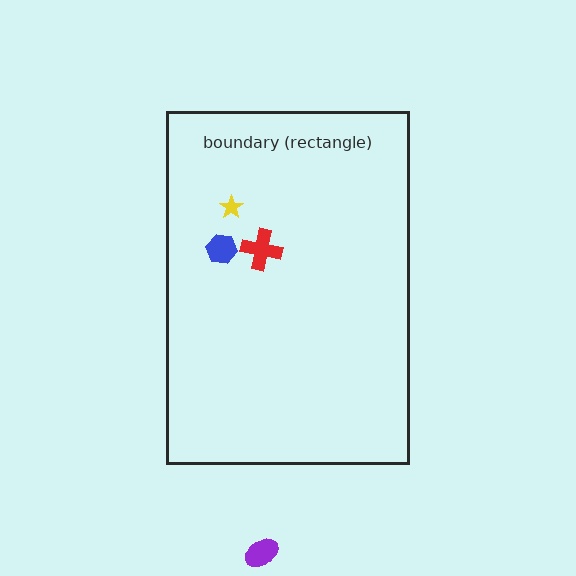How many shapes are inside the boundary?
3 inside, 1 outside.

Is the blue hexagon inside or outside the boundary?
Inside.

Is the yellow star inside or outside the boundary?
Inside.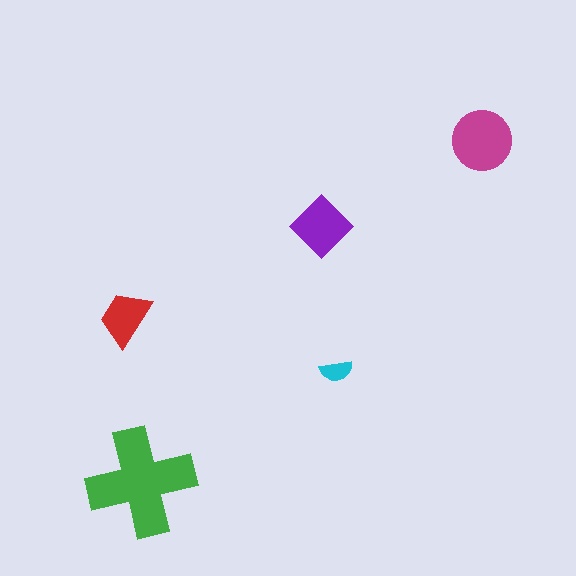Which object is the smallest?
The cyan semicircle.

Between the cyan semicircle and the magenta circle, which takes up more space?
The magenta circle.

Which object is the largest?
The green cross.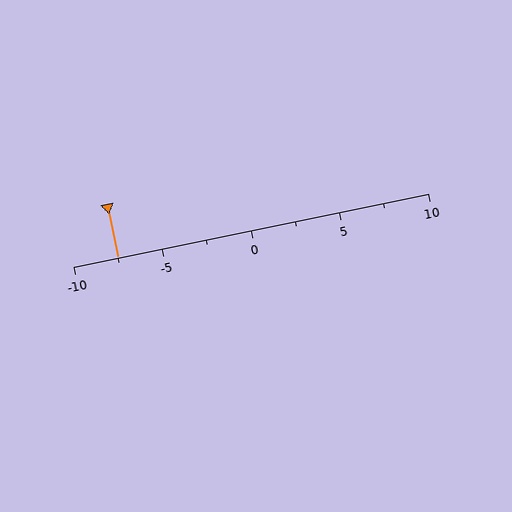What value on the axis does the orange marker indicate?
The marker indicates approximately -7.5.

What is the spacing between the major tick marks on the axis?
The major ticks are spaced 5 apart.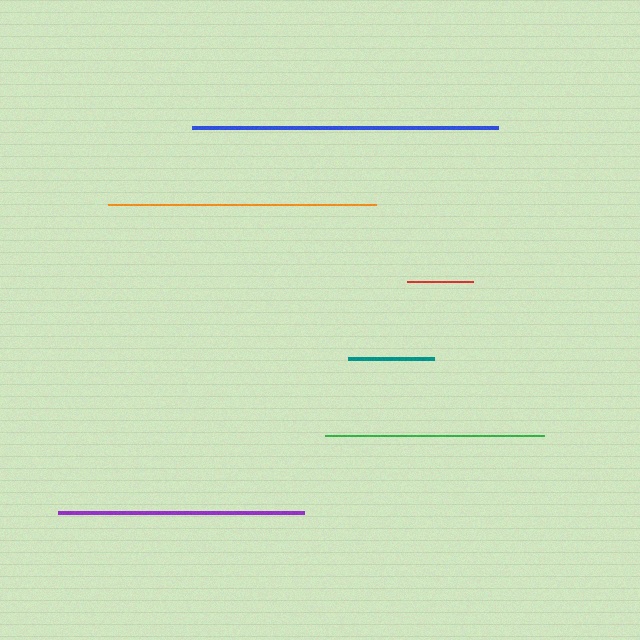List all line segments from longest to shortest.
From longest to shortest: blue, orange, purple, green, teal, red.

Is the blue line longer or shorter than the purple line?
The blue line is longer than the purple line.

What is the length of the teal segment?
The teal segment is approximately 87 pixels long.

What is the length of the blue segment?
The blue segment is approximately 305 pixels long.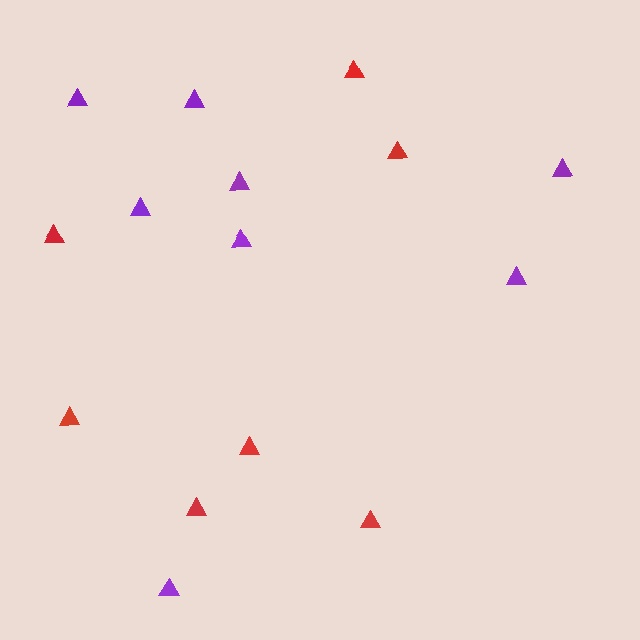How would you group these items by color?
There are 2 groups: one group of red triangles (7) and one group of purple triangles (8).